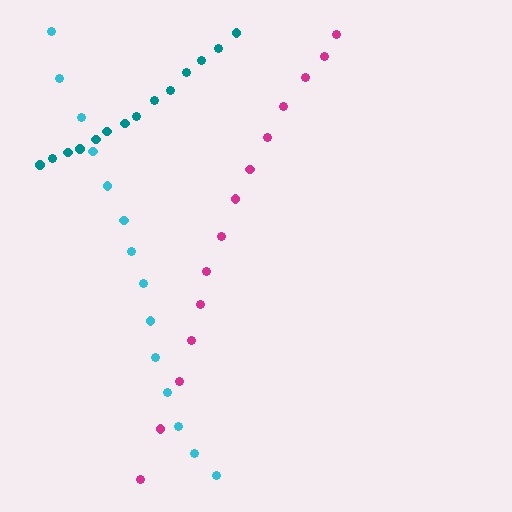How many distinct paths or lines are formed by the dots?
There are 3 distinct paths.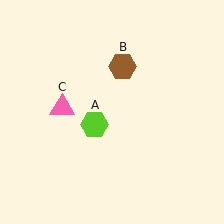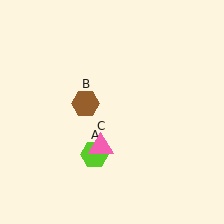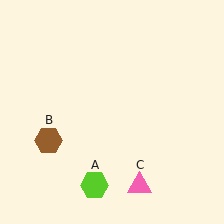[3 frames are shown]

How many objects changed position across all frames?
3 objects changed position: lime hexagon (object A), brown hexagon (object B), pink triangle (object C).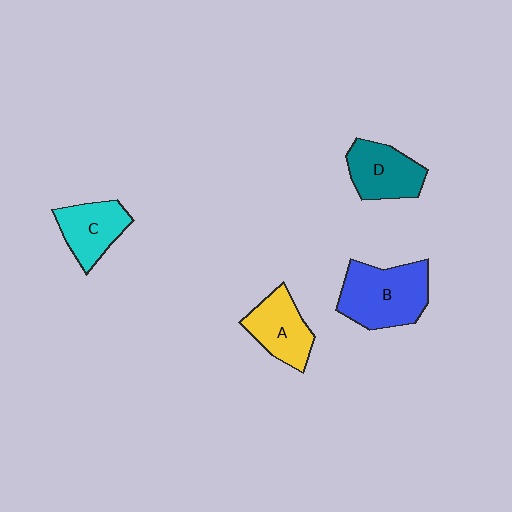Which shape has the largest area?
Shape B (blue).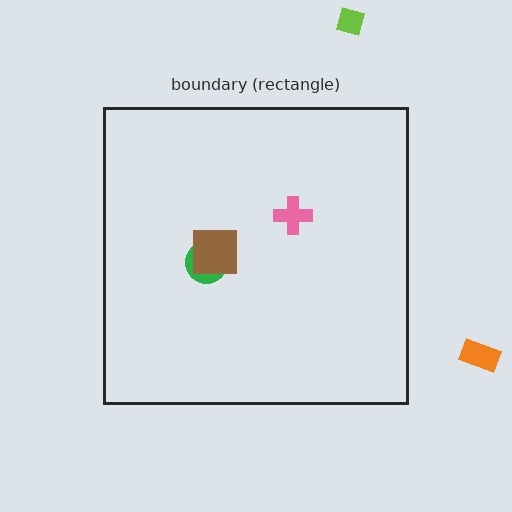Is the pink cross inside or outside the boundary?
Inside.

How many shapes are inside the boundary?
3 inside, 2 outside.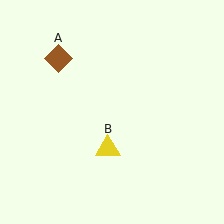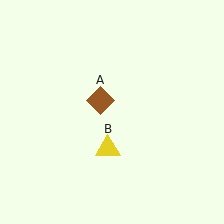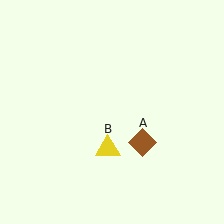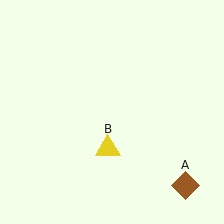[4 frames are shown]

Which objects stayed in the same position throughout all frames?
Yellow triangle (object B) remained stationary.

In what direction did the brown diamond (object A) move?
The brown diamond (object A) moved down and to the right.